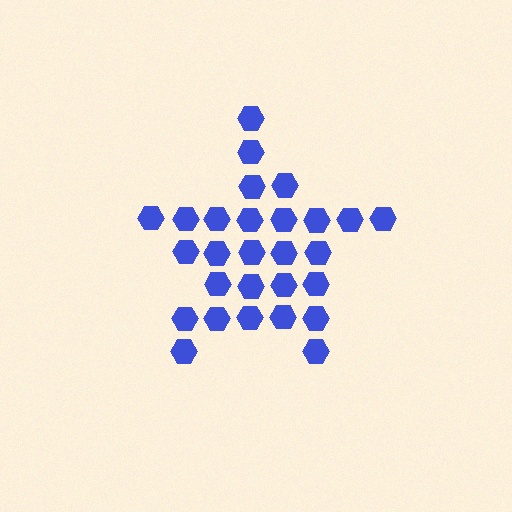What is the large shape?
The large shape is a star.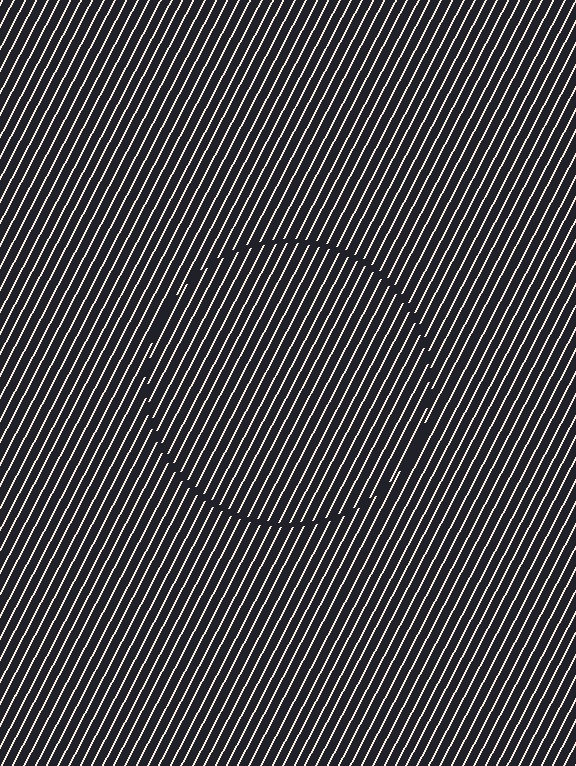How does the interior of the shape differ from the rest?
The interior of the shape contains the same grating, shifted by half a period — the contour is defined by the phase discontinuity where line-ends from the inner and outer gratings abut.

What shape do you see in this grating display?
An illusory circle. The interior of the shape contains the same grating, shifted by half a period — the contour is defined by the phase discontinuity where line-ends from the inner and outer gratings abut.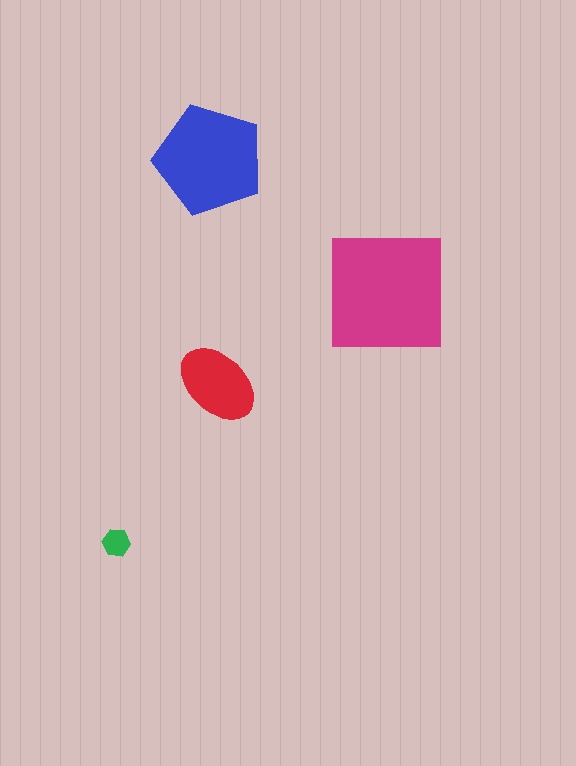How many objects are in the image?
There are 4 objects in the image.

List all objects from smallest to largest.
The green hexagon, the red ellipse, the blue pentagon, the magenta square.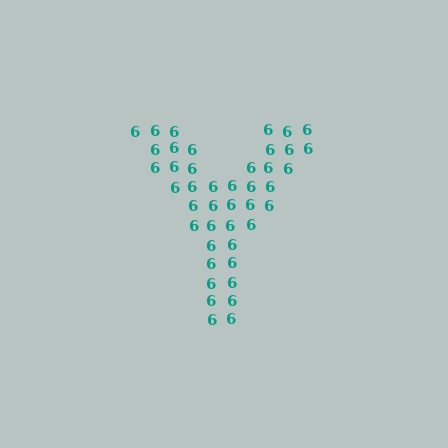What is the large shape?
The large shape is the letter Y.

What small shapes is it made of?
It is made of small digit 6's.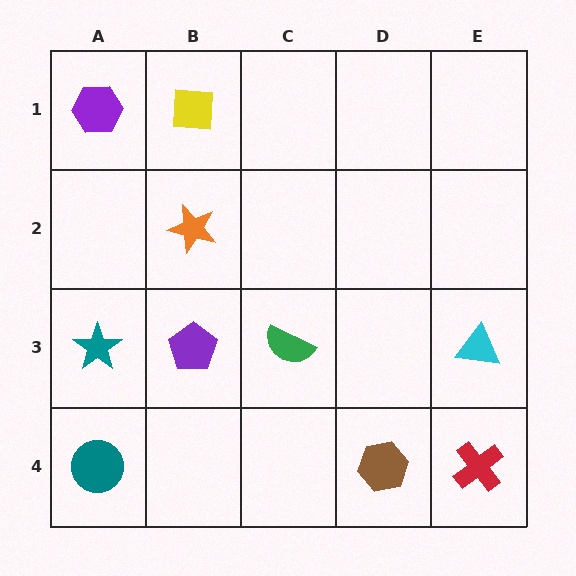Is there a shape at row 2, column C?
No, that cell is empty.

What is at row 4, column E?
A red cross.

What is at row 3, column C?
A green semicircle.